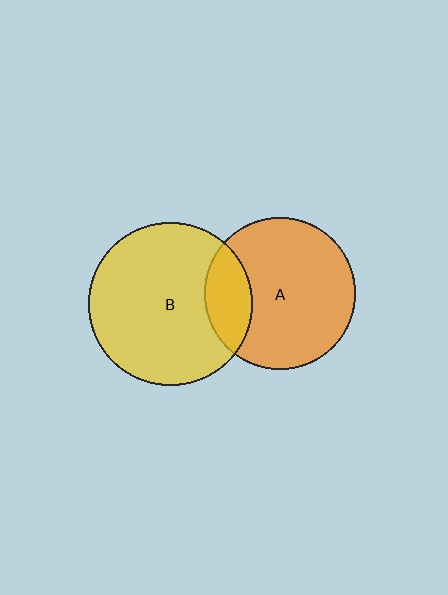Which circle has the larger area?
Circle B (yellow).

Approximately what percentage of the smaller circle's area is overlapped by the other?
Approximately 20%.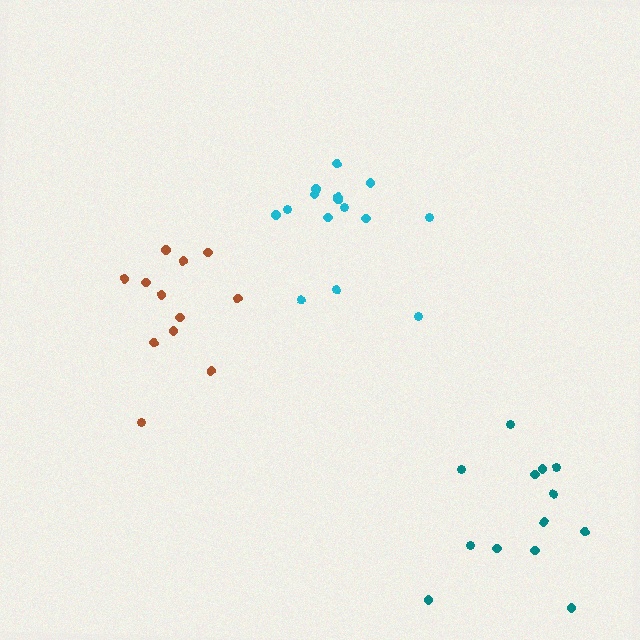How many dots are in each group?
Group 1: 13 dots, Group 2: 15 dots, Group 3: 12 dots (40 total).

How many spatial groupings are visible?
There are 3 spatial groupings.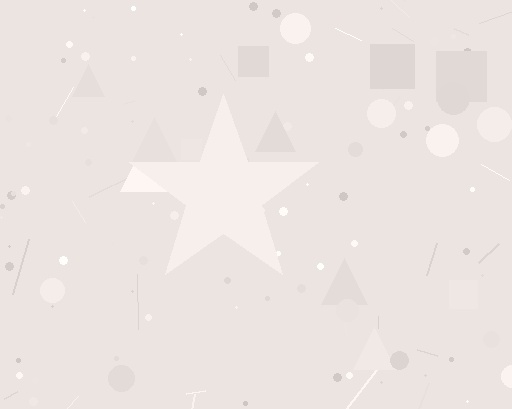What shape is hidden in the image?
A star is hidden in the image.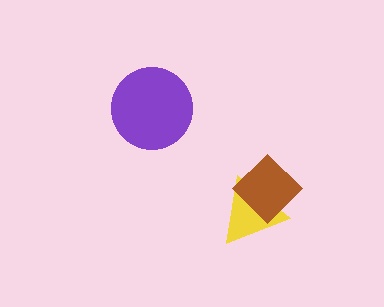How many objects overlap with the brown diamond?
1 object overlaps with the brown diamond.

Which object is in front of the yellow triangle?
The brown diamond is in front of the yellow triangle.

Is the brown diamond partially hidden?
No, no other shape covers it.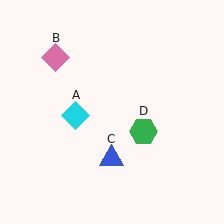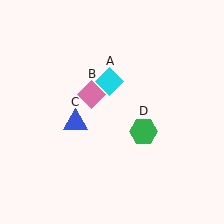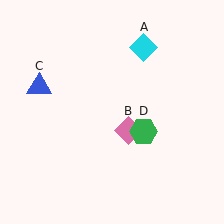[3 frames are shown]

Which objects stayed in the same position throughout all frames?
Green hexagon (object D) remained stationary.